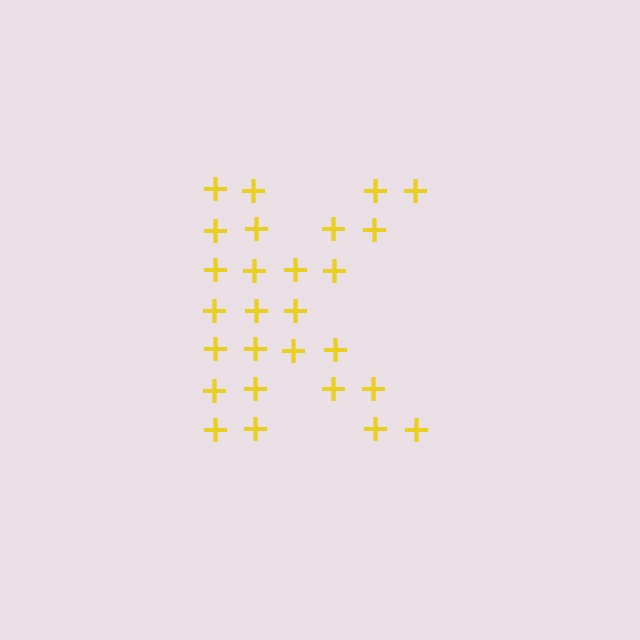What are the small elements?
The small elements are plus signs.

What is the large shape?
The large shape is the letter K.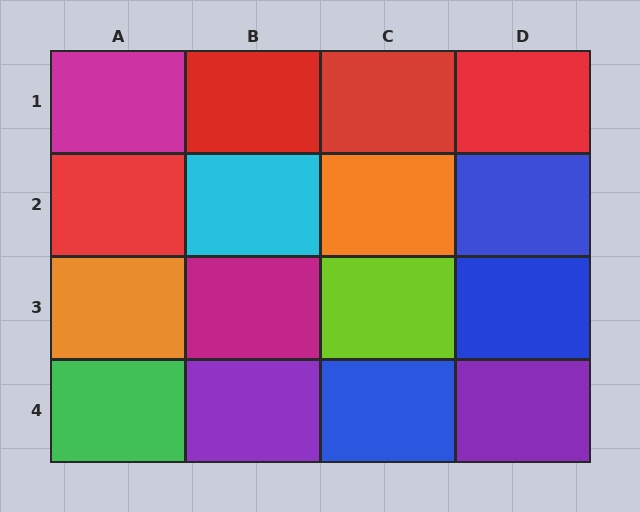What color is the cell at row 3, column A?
Orange.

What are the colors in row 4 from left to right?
Green, purple, blue, purple.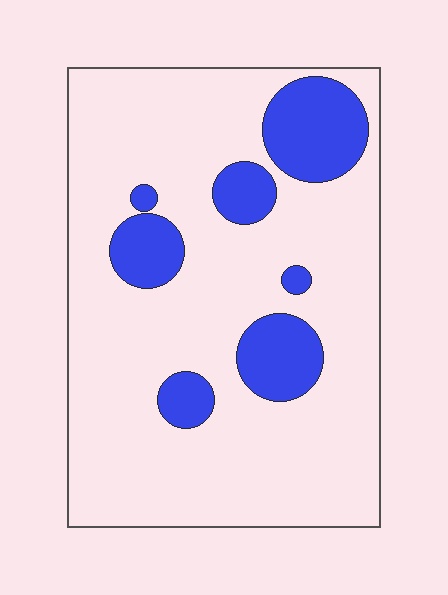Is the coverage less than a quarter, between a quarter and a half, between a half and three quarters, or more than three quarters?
Less than a quarter.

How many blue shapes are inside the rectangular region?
7.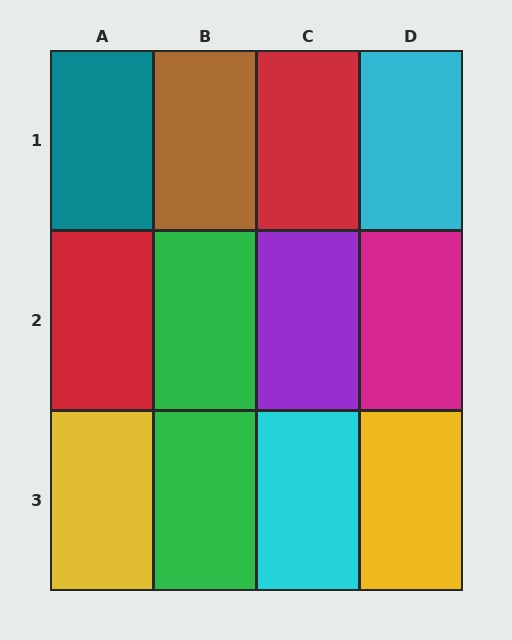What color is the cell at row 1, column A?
Teal.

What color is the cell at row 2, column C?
Purple.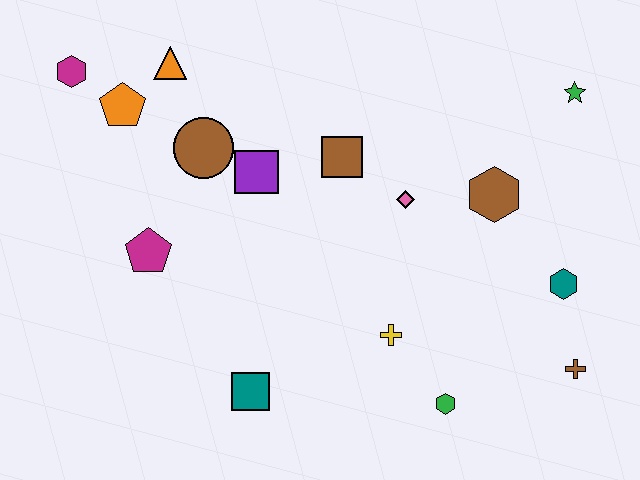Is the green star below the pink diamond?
No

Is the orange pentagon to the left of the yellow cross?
Yes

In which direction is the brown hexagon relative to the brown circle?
The brown hexagon is to the right of the brown circle.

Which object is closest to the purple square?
The brown circle is closest to the purple square.